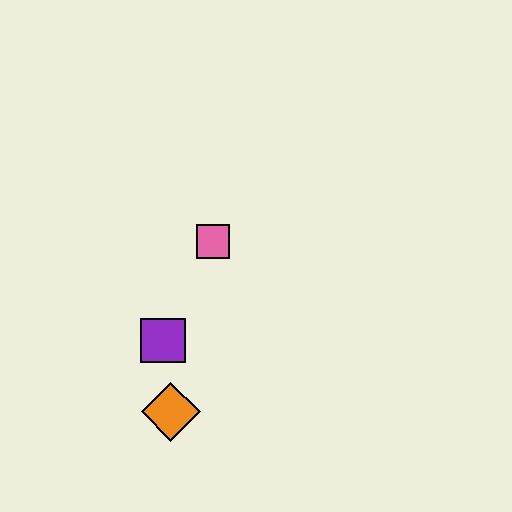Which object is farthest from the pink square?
The orange diamond is farthest from the pink square.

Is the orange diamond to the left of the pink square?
Yes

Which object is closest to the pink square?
The purple square is closest to the pink square.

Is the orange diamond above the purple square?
No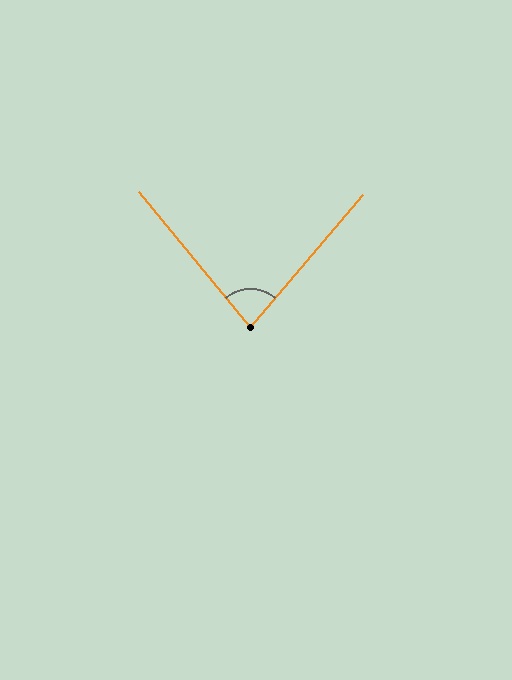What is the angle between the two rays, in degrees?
Approximately 80 degrees.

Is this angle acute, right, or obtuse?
It is acute.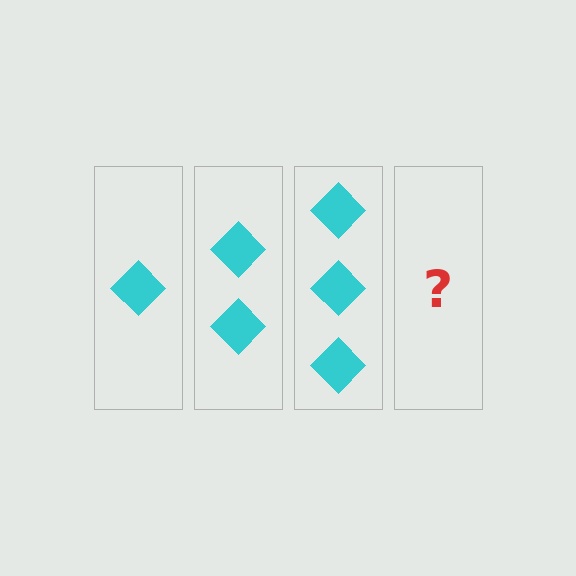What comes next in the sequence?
The next element should be 4 diamonds.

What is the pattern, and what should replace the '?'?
The pattern is that each step adds one more diamond. The '?' should be 4 diamonds.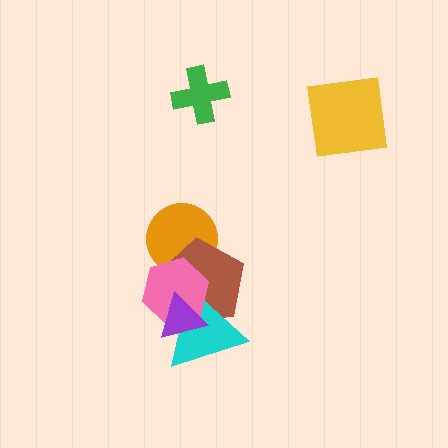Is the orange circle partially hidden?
Yes, it is partially covered by another shape.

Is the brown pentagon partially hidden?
Yes, it is partially covered by another shape.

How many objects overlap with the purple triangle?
3 objects overlap with the purple triangle.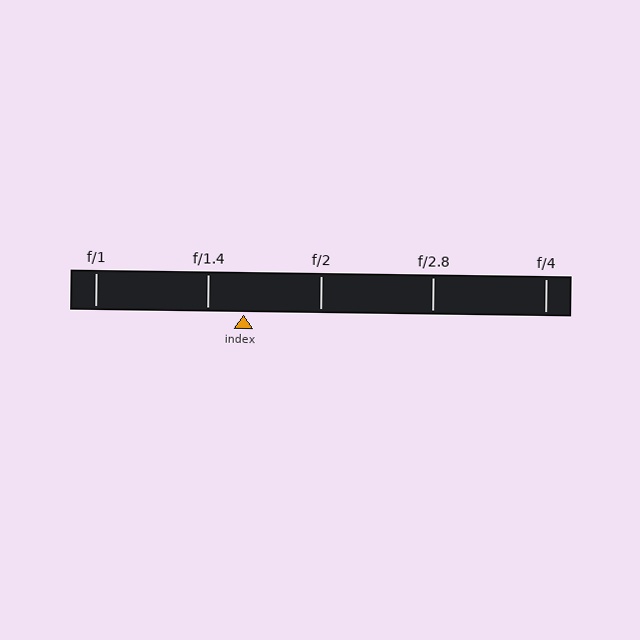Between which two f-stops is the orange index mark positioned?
The index mark is between f/1.4 and f/2.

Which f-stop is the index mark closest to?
The index mark is closest to f/1.4.